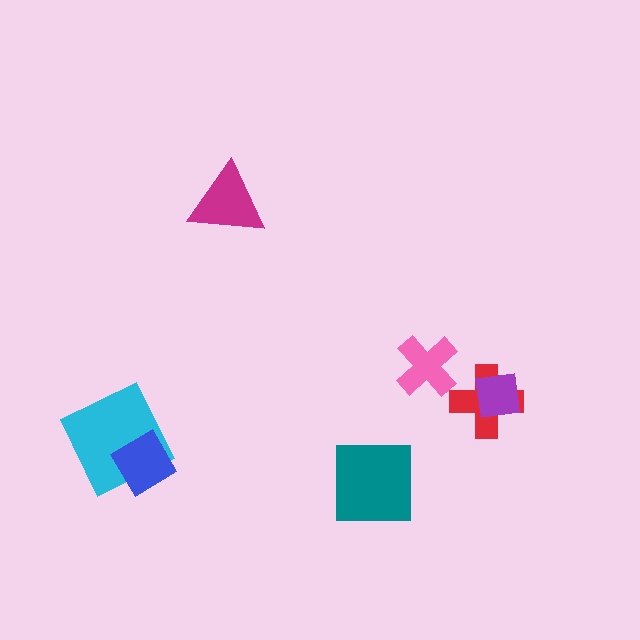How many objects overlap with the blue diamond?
1 object overlaps with the blue diamond.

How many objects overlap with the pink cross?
0 objects overlap with the pink cross.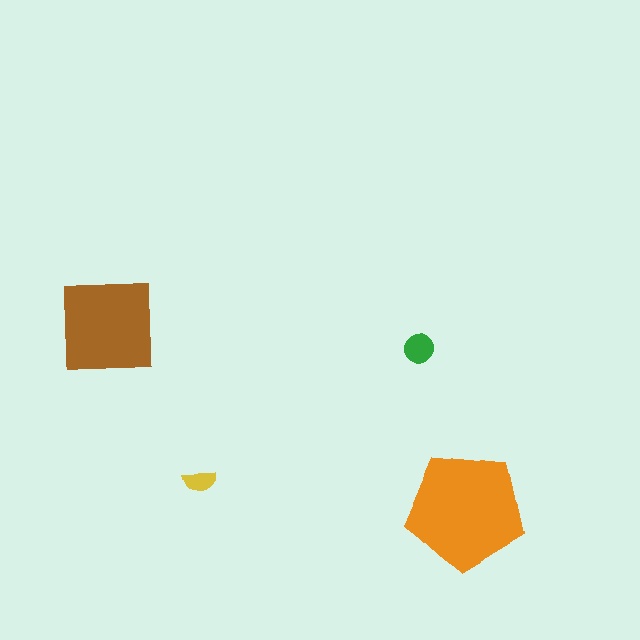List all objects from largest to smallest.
The orange pentagon, the brown square, the green circle, the yellow semicircle.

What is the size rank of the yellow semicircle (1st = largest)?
4th.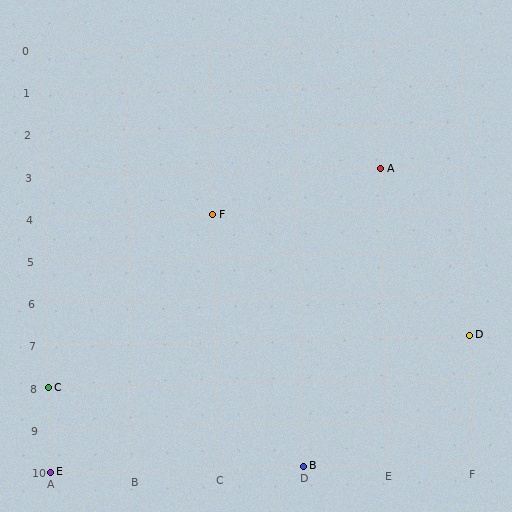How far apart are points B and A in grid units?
Points B and A are 1 column and 7 rows apart (about 7.1 grid units diagonally).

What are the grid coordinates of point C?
Point C is at grid coordinates (A, 8).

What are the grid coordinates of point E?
Point E is at grid coordinates (A, 10).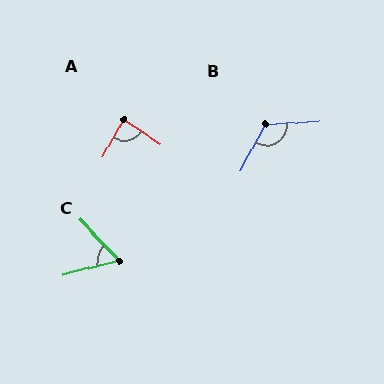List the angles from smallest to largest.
C (60°), A (85°), B (122°).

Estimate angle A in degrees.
Approximately 85 degrees.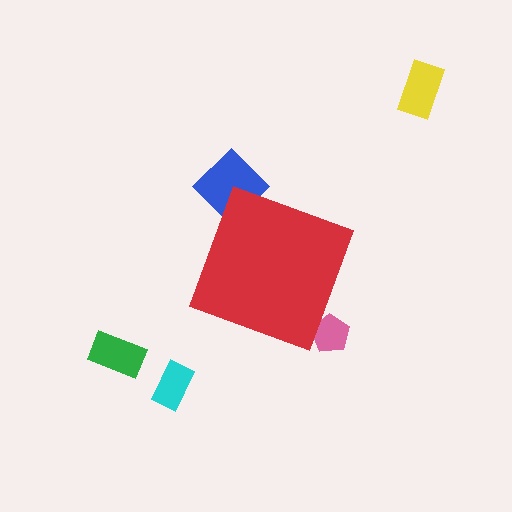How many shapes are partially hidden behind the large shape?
2 shapes are partially hidden.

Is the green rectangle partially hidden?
No, the green rectangle is fully visible.